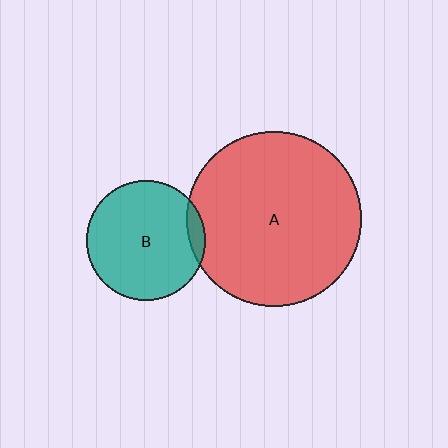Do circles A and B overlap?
Yes.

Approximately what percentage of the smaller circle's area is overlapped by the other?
Approximately 5%.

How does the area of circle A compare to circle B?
Approximately 2.2 times.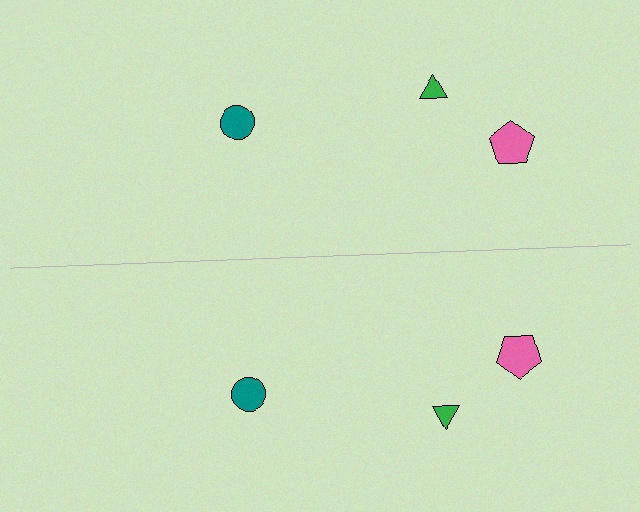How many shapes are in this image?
There are 6 shapes in this image.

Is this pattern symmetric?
Yes, this pattern has bilateral (reflection) symmetry.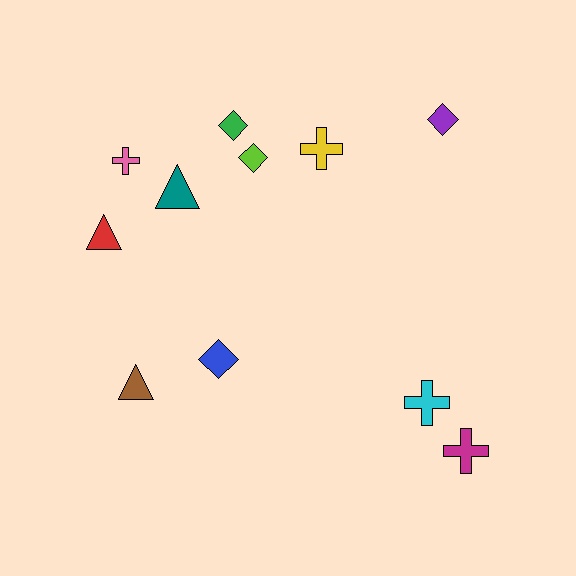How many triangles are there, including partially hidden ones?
There are 3 triangles.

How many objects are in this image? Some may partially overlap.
There are 11 objects.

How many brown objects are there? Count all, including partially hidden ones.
There is 1 brown object.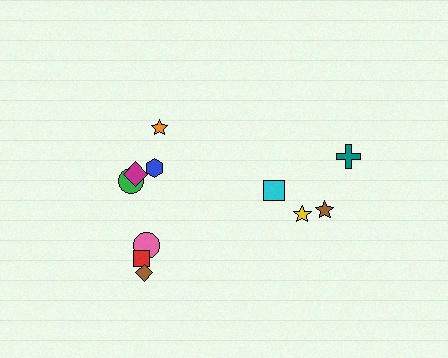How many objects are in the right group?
There are 4 objects.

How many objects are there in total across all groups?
There are 11 objects.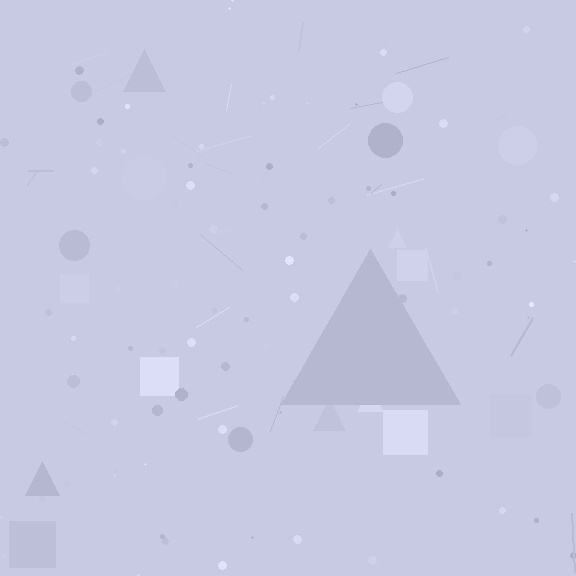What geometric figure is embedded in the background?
A triangle is embedded in the background.